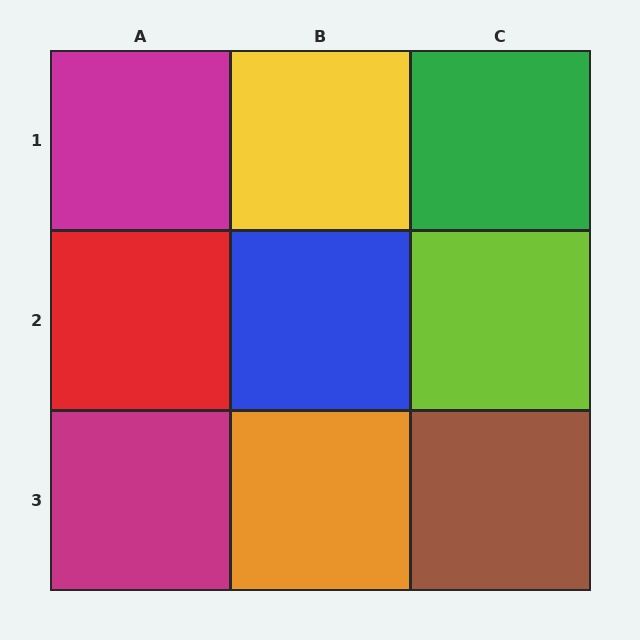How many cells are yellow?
1 cell is yellow.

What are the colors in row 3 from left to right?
Magenta, orange, brown.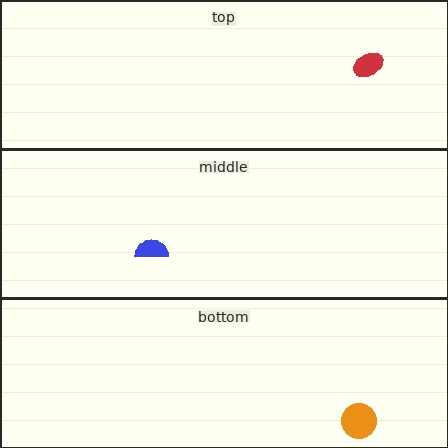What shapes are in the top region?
The red ellipse.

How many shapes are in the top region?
1.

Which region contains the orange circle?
The bottom region.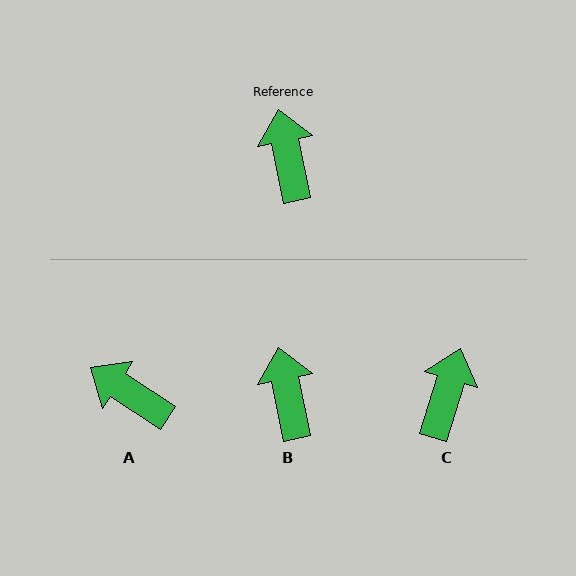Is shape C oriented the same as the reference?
No, it is off by about 28 degrees.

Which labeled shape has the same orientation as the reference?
B.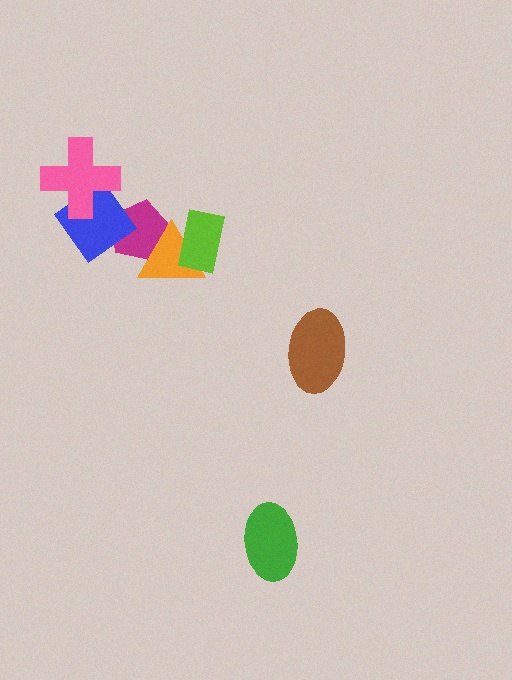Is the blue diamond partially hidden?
Yes, it is partially covered by another shape.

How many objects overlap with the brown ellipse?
0 objects overlap with the brown ellipse.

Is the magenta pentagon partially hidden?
Yes, it is partially covered by another shape.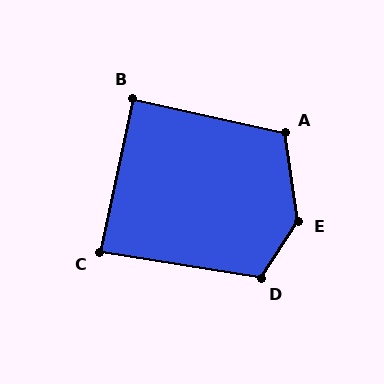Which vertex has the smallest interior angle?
C, at approximately 87 degrees.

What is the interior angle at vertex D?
Approximately 114 degrees (obtuse).